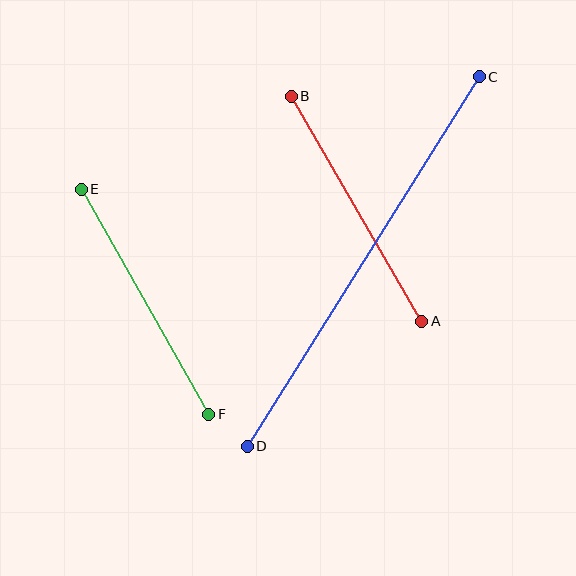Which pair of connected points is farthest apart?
Points C and D are farthest apart.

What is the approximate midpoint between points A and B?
The midpoint is at approximately (357, 209) pixels.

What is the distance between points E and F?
The distance is approximately 259 pixels.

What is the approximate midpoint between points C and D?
The midpoint is at approximately (363, 262) pixels.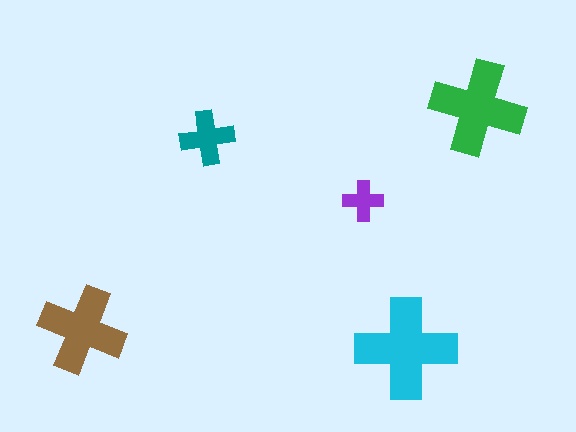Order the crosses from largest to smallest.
the cyan one, the green one, the brown one, the teal one, the purple one.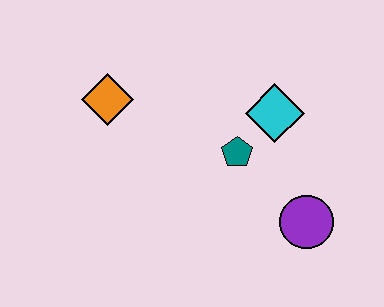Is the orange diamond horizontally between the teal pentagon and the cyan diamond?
No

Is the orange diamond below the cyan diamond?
No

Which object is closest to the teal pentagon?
The cyan diamond is closest to the teal pentagon.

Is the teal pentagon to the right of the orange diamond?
Yes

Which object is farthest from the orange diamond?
The purple circle is farthest from the orange diamond.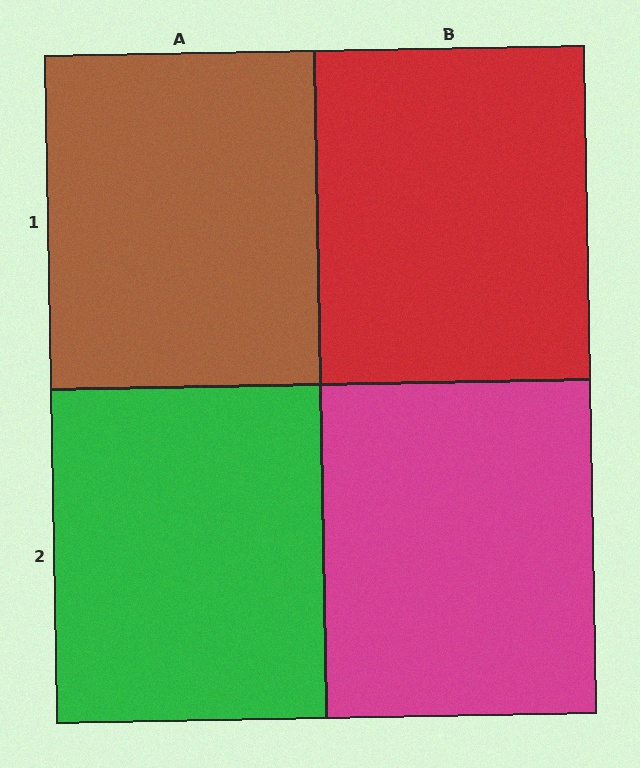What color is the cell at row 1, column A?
Brown.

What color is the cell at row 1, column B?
Red.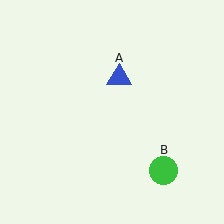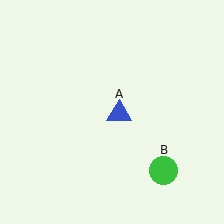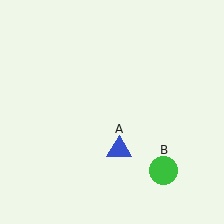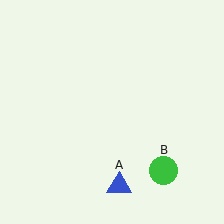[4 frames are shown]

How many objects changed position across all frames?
1 object changed position: blue triangle (object A).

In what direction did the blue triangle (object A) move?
The blue triangle (object A) moved down.